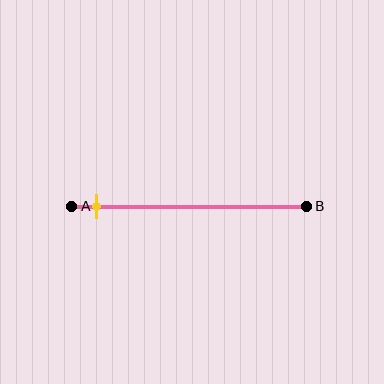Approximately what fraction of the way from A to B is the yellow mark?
The yellow mark is approximately 10% of the way from A to B.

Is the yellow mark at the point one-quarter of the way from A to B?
No, the mark is at about 10% from A, not at the 25% one-quarter point.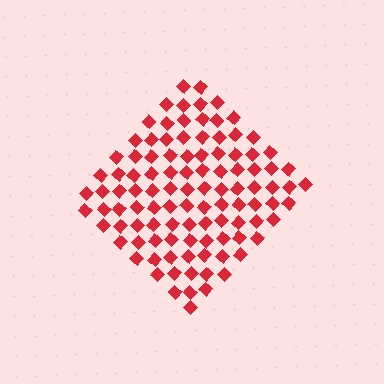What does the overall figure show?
The overall figure shows a diamond.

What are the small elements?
The small elements are diamonds.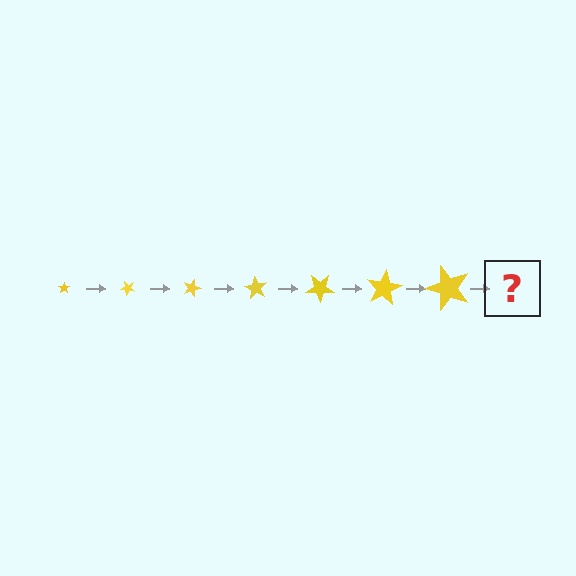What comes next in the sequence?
The next element should be a star, larger than the previous one and rotated 315 degrees from the start.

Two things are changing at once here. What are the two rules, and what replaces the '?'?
The two rules are that the star grows larger each step and it rotates 45 degrees each step. The '?' should be a star, larger than the previous one and rotated 315 degrees from the start.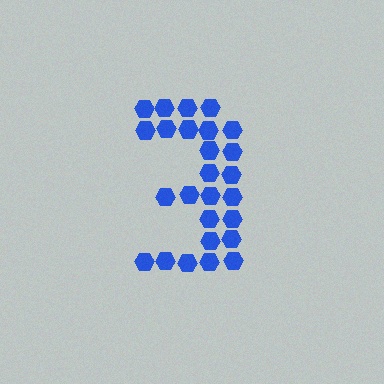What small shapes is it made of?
It is made of small hexagons.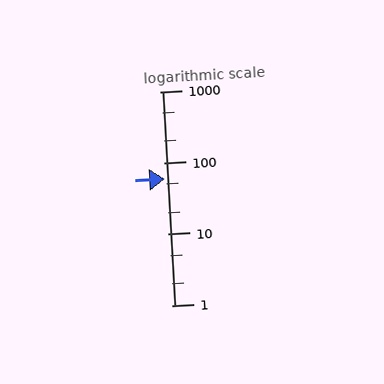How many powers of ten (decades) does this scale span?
The scale spans 3 decades, from 1 to 1000.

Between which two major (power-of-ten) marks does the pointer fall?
The pointer is between 10 and 100.